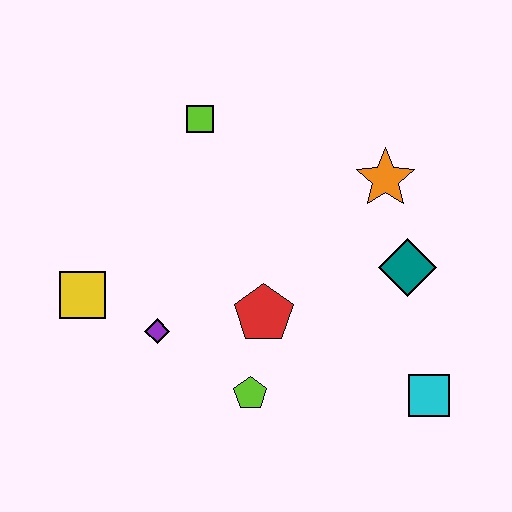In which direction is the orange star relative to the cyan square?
The orange star is above the cyan square.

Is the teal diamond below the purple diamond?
No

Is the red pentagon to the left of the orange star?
Yes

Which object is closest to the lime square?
The orange star is closest to the lime square.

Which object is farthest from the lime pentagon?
The lime square is farthest from the lime pentagon.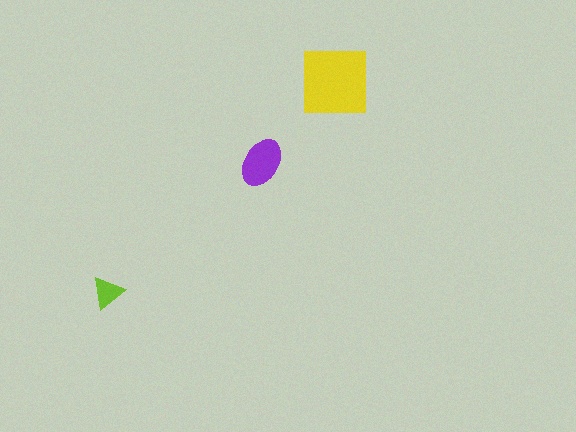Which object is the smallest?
The lime triangle.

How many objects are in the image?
There are 3 objects in the image.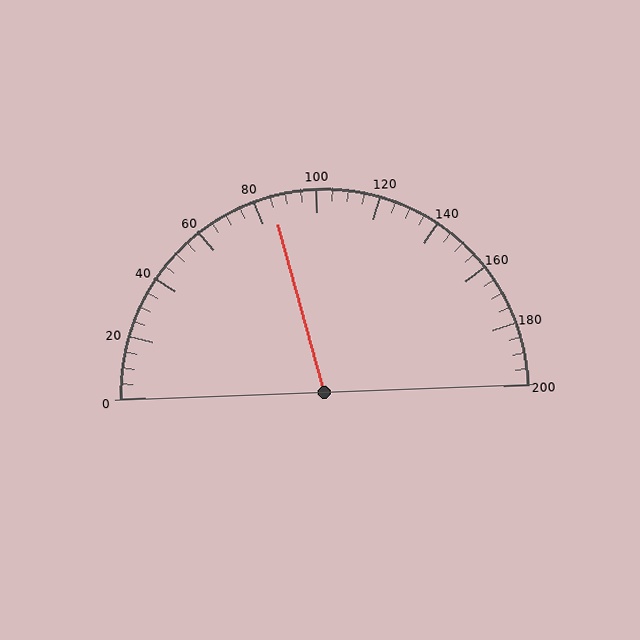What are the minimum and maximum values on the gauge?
The gauge ranges from 0 to 200.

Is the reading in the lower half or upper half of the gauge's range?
The reading is in the lower half of the range (0 to 200).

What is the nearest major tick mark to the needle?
The nearest major tick mark is 80.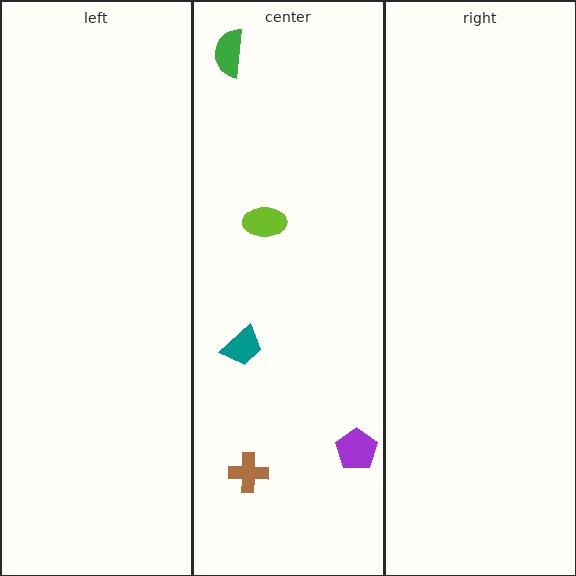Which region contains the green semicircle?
The center region.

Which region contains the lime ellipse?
The center region.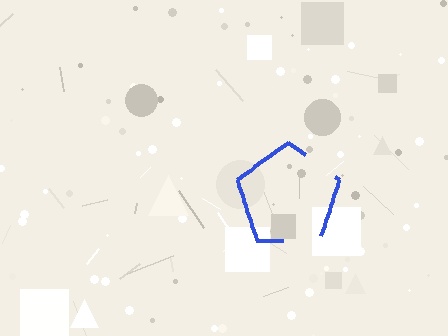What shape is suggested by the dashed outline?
The dashed outline suggests a pentagon.